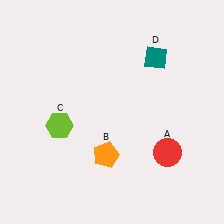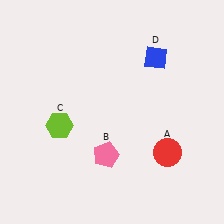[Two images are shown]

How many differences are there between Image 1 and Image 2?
There are 2 differences between the two images.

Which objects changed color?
B changed from orange to pink. D changed from teal to blue.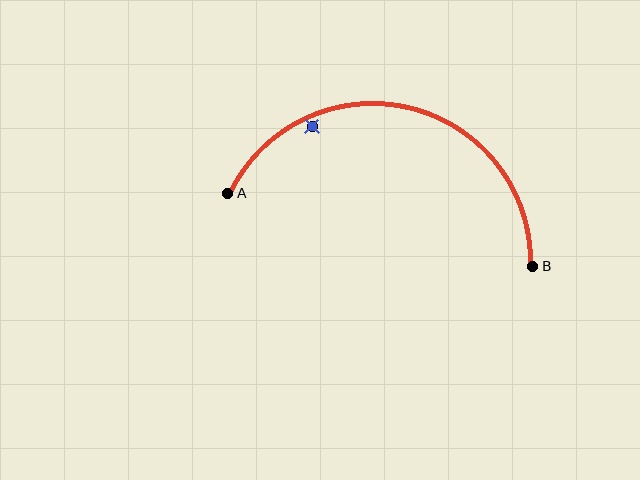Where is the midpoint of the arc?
The arc midpoint is the point on the curve farthest from the straight line joining A and B. It sits above that line.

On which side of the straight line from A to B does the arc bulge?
The arc bulges above the straight line connecting A and B.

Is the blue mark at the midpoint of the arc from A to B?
No — the blue mark does not lie on the arc at all. It sits slightly inside the curve.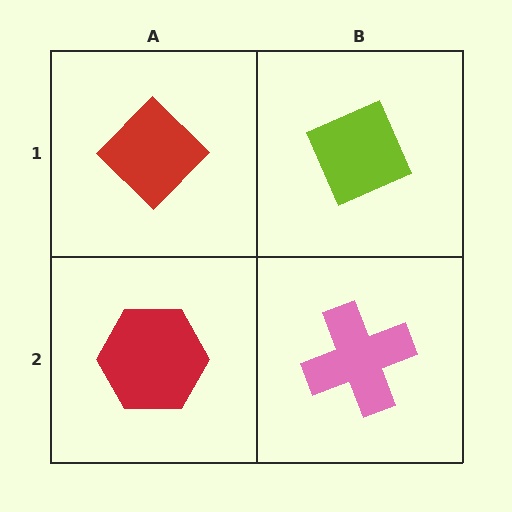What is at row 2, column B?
A pink cross.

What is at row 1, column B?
A lime diamond.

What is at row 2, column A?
A red hexagon.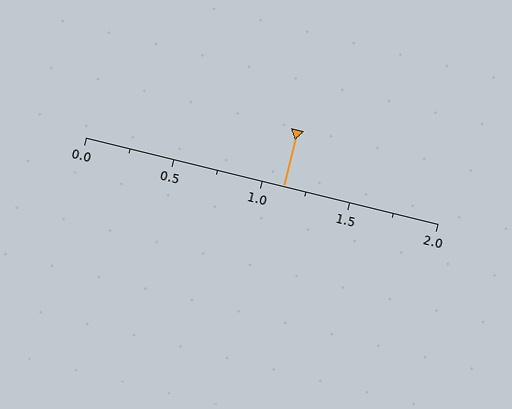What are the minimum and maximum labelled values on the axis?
The axis runs from 0.0 to 2.0.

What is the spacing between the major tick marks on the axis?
The major ticks are spaced 0.5 apart.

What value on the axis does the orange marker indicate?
The marker indicates approximately 1.12.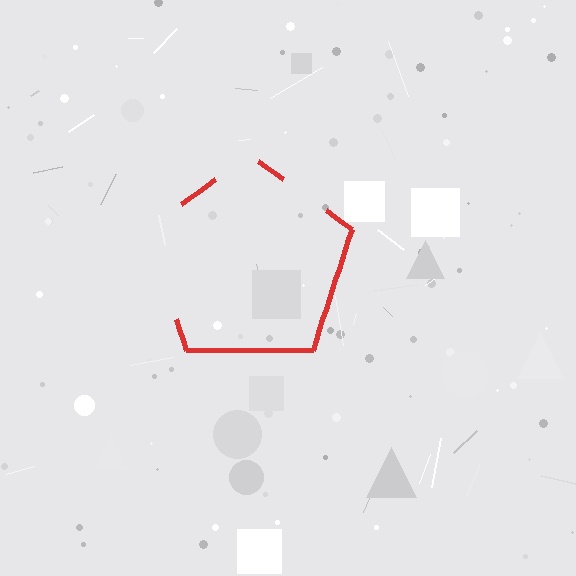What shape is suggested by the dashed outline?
The dashed outline suggests a pentagon.